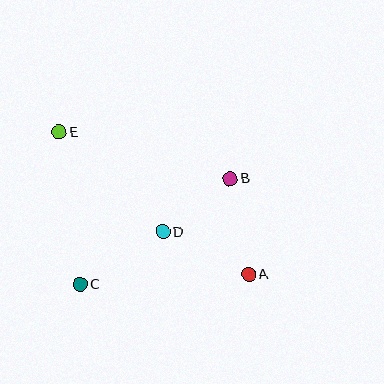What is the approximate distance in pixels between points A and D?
The distance between A and D is approximately 96 pixels.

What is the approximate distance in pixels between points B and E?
The distance between B and E is approximately 177 pixels.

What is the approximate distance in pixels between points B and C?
The distance between B and C is approximately 184 pixels.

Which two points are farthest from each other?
Points A and E are farthest from each other.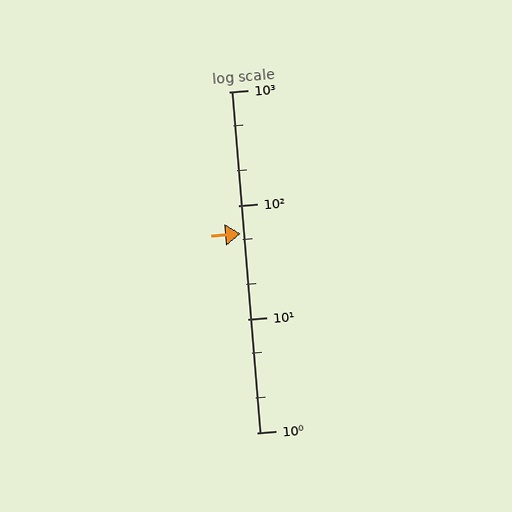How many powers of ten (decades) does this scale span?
The scale spans 3 decades, from 1 to 1000.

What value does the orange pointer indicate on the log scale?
The pointer indicates approximately 56.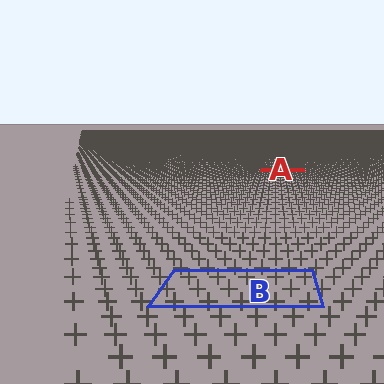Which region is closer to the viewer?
Region B is closer. The texture elements there are larger and more spread out.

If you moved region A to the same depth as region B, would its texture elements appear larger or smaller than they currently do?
They would appear larger. At a closer depth, the same texture elements are projected at a bigger on-screen size.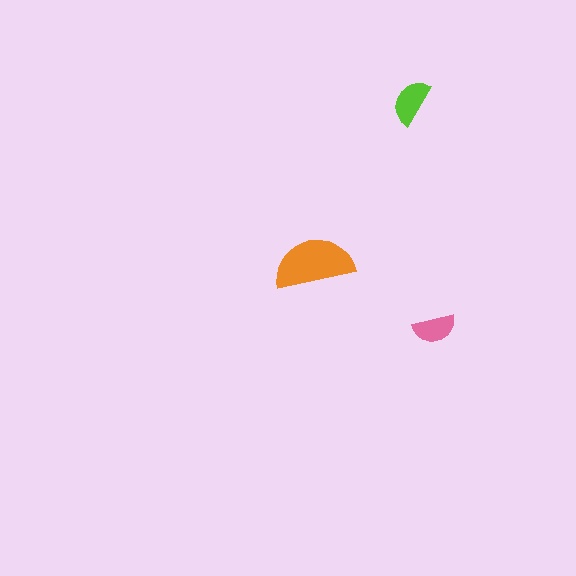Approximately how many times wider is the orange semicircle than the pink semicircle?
About 2 times wider.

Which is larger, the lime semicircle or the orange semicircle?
The orange one.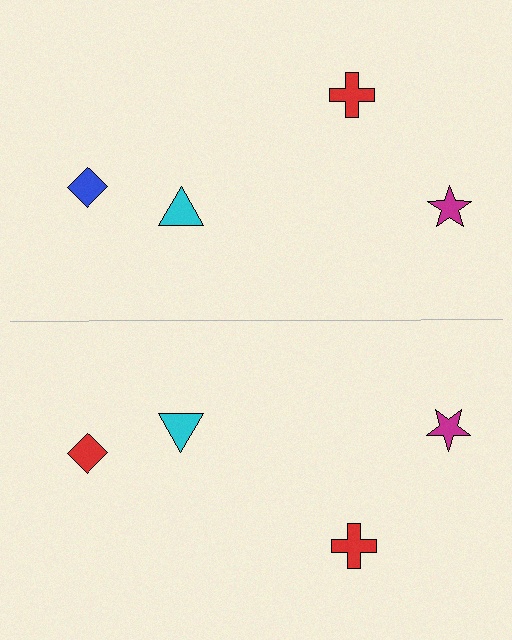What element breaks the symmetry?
The red diamond on the bottom side breaks the symmetry — its mirror counterpart is blue.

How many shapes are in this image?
There are 8 shapes in this image.